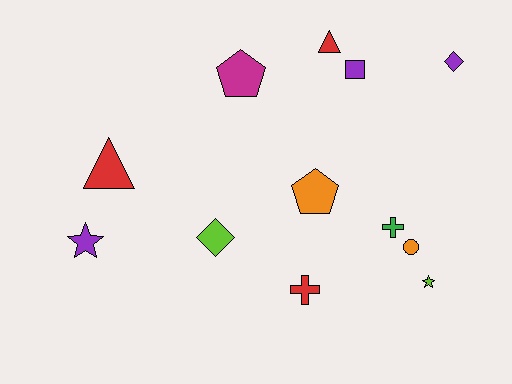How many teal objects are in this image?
There are no teal objects.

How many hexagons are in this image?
There are no hexagons.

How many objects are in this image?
There are 12 objects.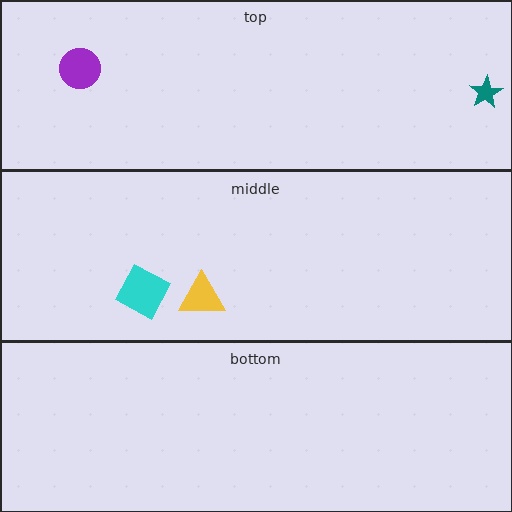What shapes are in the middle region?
The cyan diamond, the yellow triangle.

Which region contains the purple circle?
The top region.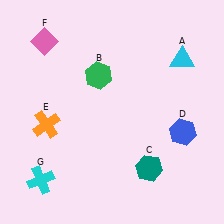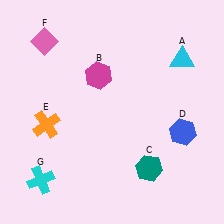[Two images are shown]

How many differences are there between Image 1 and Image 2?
There is 1 difference between the two images.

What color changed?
The hexagon (B) changed from green in Image 1 to magenta in Image 2.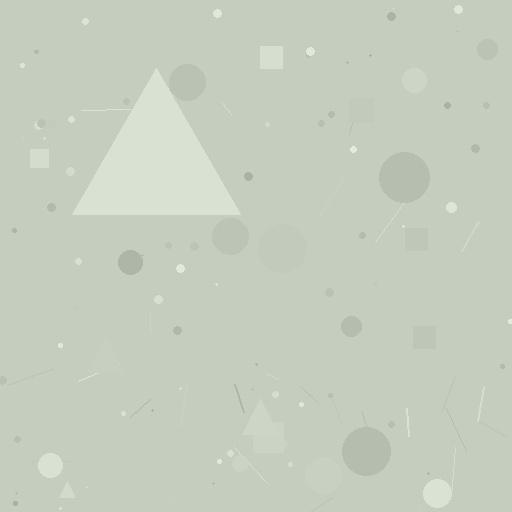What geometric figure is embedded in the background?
A triangle is embedded in the background.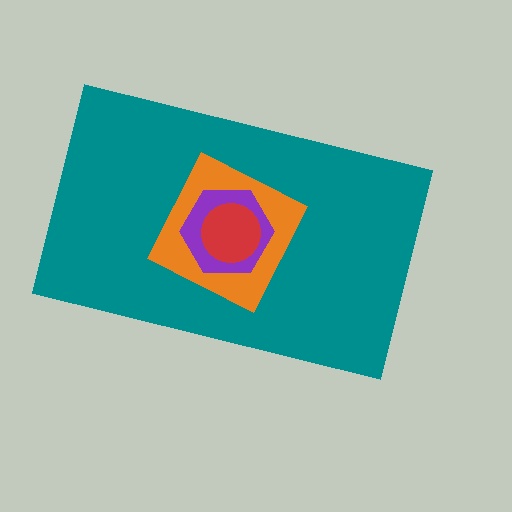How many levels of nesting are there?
4.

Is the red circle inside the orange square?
Yes.